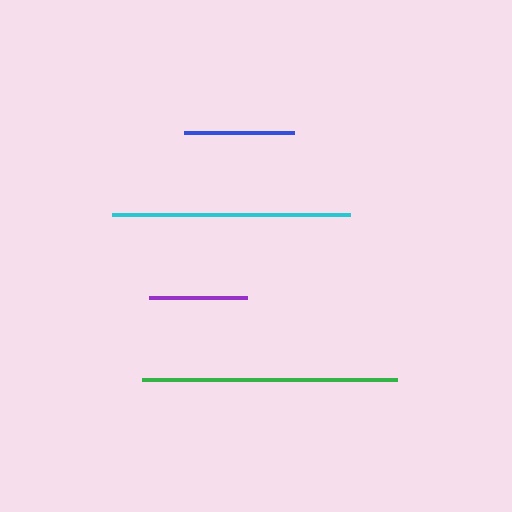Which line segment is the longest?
The green line is the longest at approximately 255 pixels.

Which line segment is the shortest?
The purple line is the shortest at approximately 98 pixels.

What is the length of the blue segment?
The blue segment is approximately 110 pixels long.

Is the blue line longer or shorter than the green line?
The green line is longer than the blue line.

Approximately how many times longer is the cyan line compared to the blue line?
The cyan line is approximately 2.2 times the length of the blue line.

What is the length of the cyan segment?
The cyan segment is approximately 238 pixels long.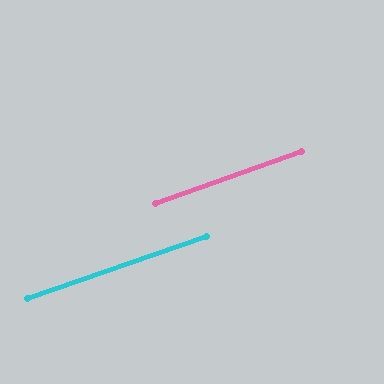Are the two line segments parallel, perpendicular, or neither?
Parallel — their directions differ by only 0.2°.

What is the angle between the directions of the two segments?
Approximately 0 degrees.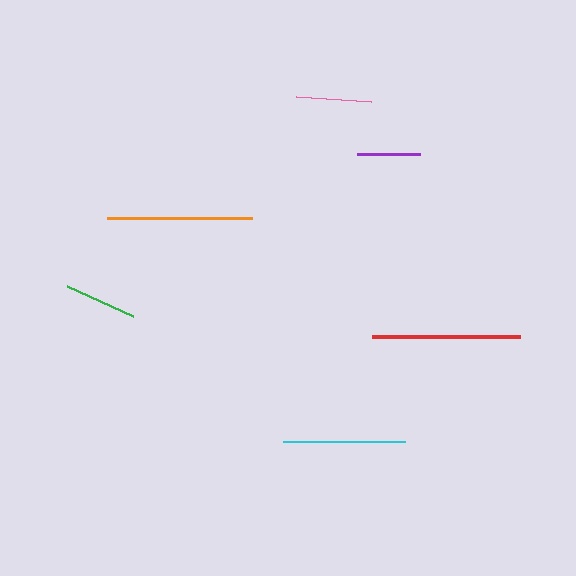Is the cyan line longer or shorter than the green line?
The cyan line is longer than the green line.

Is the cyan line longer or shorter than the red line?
The red line is longer than the cyan line.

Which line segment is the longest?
The red line is the longest at approximately 148 pixels.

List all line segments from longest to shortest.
From longest to shortest: red, orange, cyan, pink, green, purple.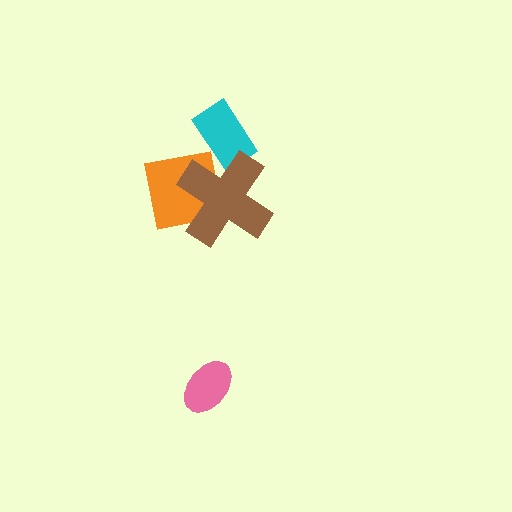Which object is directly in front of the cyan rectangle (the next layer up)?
The orange square is directly in front of the cyan rectangle.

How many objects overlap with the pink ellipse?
0 objects overlap with the pink ellipse.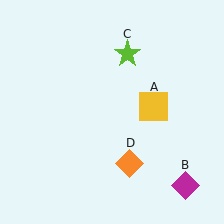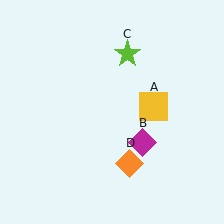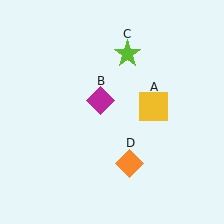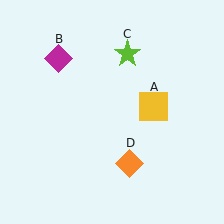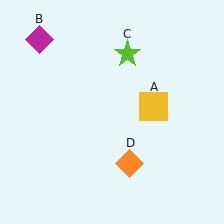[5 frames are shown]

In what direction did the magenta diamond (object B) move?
The magenta diamond (object B) moved up and to the left.